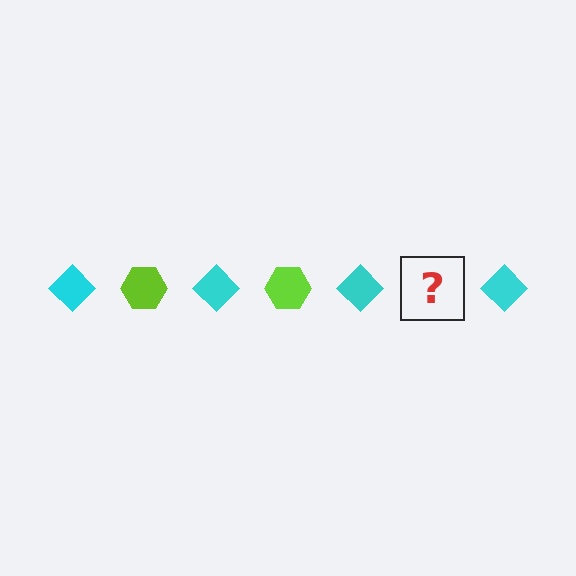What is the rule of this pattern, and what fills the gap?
The rule is that the pattern alternates between cyan diamond and lime hexagon. The gap should be filled with a lime hexagon.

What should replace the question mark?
The question mark should be replaced with a lime hexagon.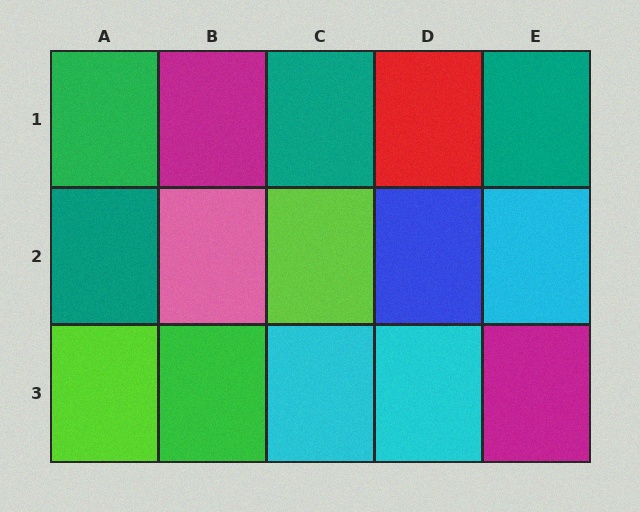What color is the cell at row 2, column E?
Cyan.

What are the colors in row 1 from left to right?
Green, magenta, teal, red, teal.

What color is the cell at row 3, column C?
Cyan.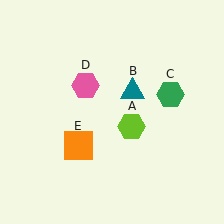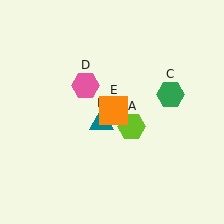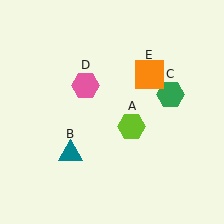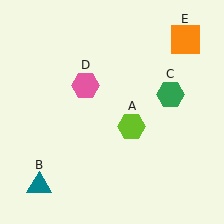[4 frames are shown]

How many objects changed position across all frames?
2 objects changed position: teal triangle (object B), orange square (object E).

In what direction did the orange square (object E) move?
The orange square (object E) moved up and to the right.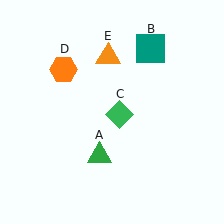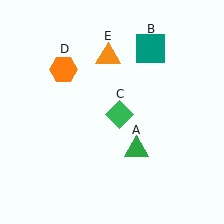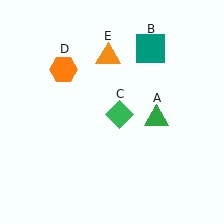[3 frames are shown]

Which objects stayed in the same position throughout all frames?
Teal square (object B) and green diamond (object C) and orange hexagon (object D) and orange triangle (object E) remained stationary.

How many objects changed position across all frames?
1 object changed position: green triangle (object A).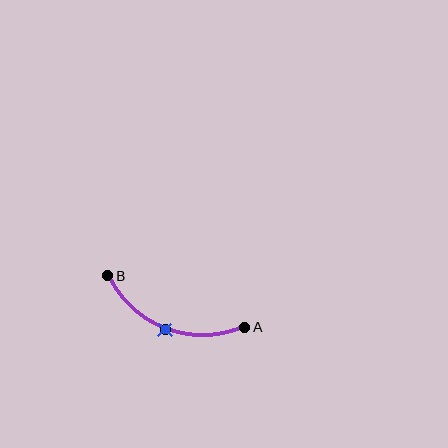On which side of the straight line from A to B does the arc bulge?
The arc bulges below the straight line connecting A and B.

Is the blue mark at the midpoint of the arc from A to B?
Yes. The blue mark lies on the arc at equal arc-length from both A and B — it is the arc midpoint.